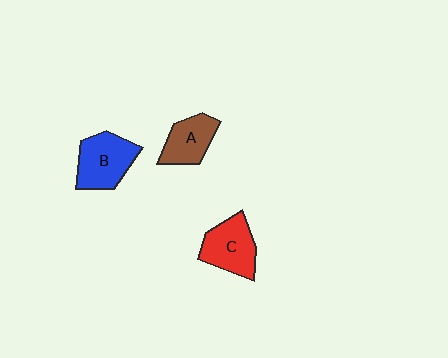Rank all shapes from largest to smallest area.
From largest to smallest: B (blue), C (red), A (brown).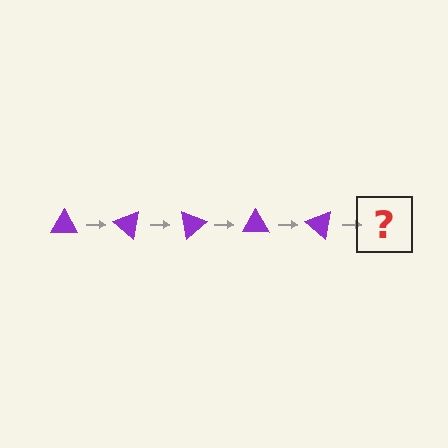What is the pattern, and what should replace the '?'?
The pattern is that the triangle rotates 40 degrees each step. The '?' should be a purple triangle rotated 200 degrees.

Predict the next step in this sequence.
The next step is a purple triangle rotated 200 degrees.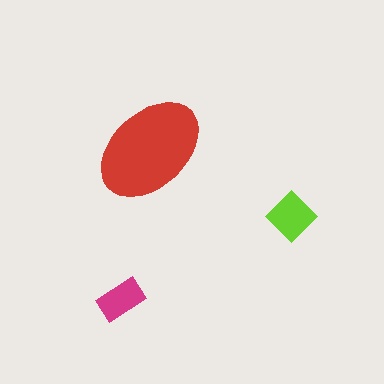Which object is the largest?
The red ellipse.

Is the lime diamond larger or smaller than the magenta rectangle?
Larger.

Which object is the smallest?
The magenta rectangle.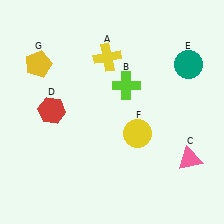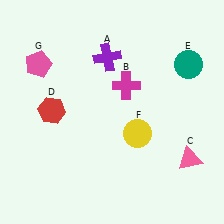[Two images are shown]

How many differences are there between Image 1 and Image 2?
There are 3 differences between the two images.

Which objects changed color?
A changed from yellow to purple. B changed from lime to magenta. G changed from yellow to pink.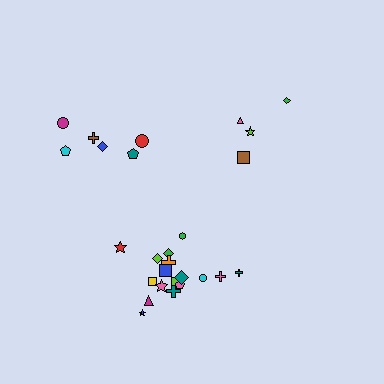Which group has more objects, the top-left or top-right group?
The top-left group.